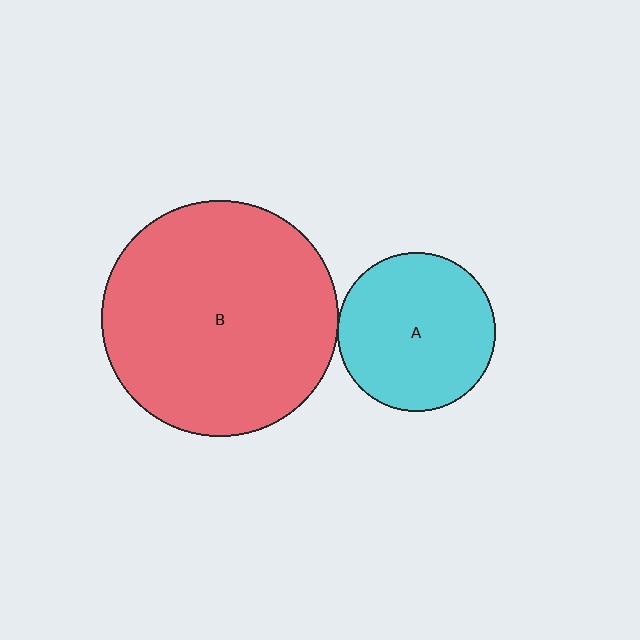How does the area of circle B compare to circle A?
Approximately 2.2 times.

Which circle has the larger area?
Circle B (red).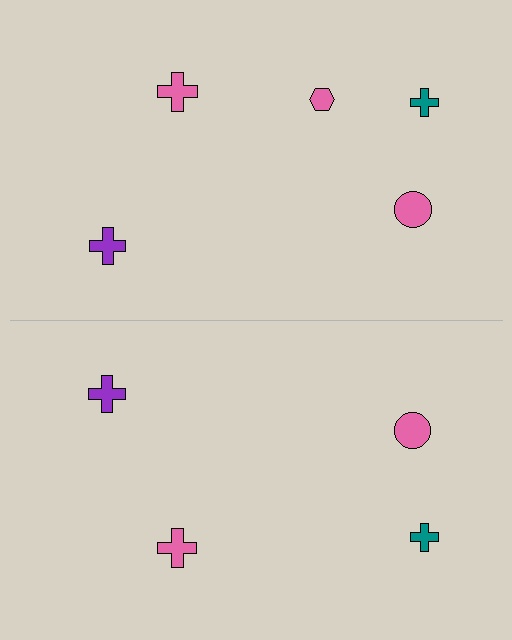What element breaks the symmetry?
A pink hexagon is missing from the bottom side.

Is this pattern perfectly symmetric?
No, the pattern is not perfectly symmetric. A pink hexagon is missing from the bottom side.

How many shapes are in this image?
There are 9 shapes in this image.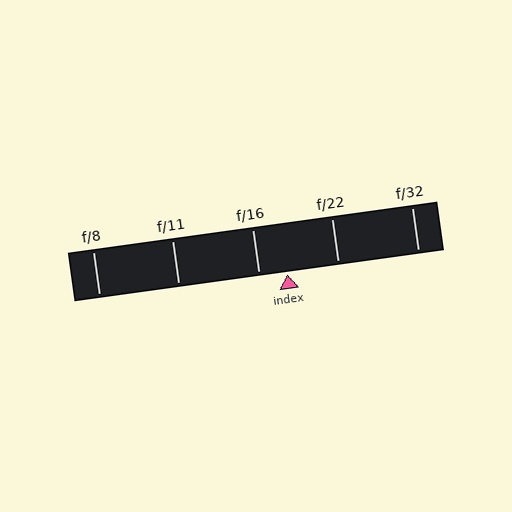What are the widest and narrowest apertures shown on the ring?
The widest aperture shown is f/8 and the narrowest is f/32.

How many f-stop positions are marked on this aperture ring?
There are 5 f-stop positions marked.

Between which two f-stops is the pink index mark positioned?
The index mark is between f/16 and f/22.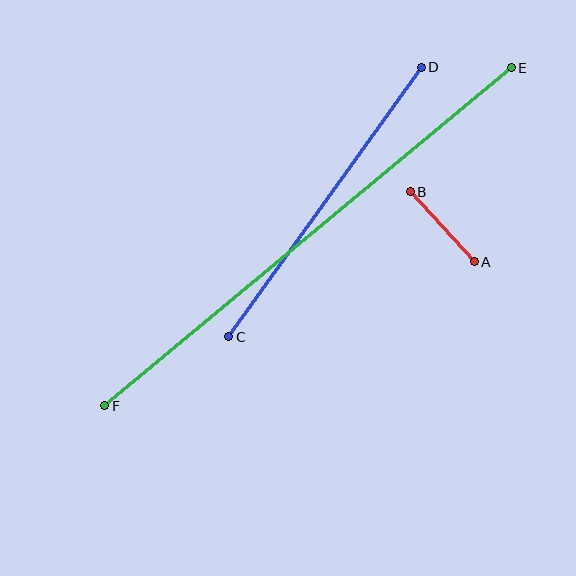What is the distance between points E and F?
The distance is approximately 529 pixels.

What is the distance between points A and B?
The distance is approximately 95 pixels.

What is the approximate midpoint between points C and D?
The midpoint is at approximately (325, 202) pixels.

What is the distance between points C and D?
The distance is approximately 331 pixels.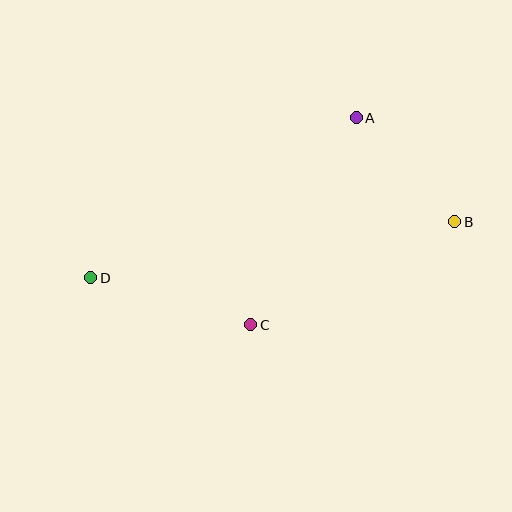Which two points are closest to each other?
Points A and B are closest to each other.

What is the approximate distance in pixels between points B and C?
The distance between B and C is approximately 229 pixels.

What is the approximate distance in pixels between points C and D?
The distance between C and D is approximately 167 pixels.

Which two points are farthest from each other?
Points B and D are farthest from each other.